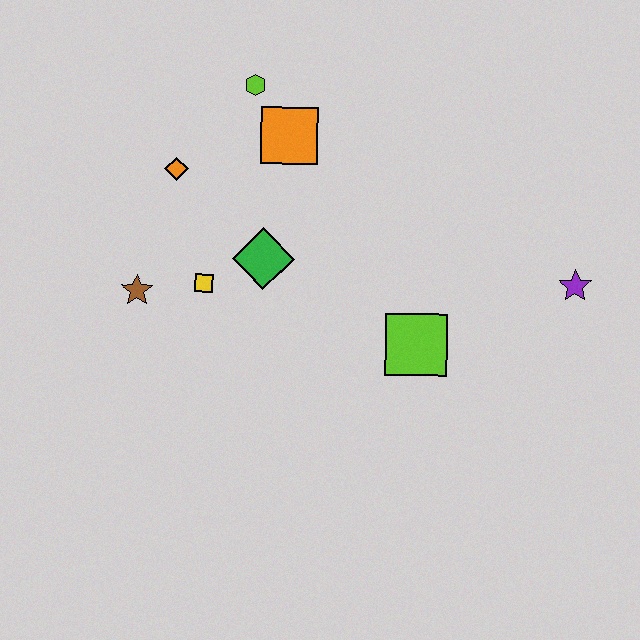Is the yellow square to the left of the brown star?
No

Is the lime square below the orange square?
Yes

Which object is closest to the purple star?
The lime square is closest to the purple star.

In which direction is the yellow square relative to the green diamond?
The yellow square is to the left of the green diamond.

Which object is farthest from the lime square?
The lime hexagon is farthest from the lime square.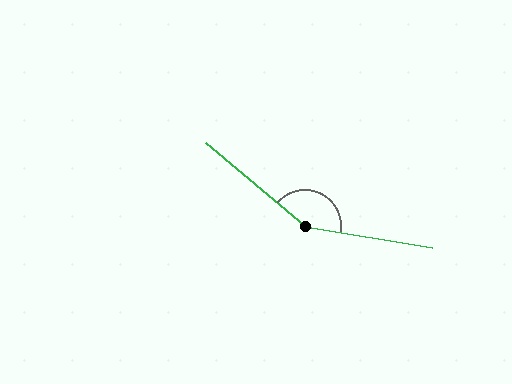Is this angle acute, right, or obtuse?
It is obtuse.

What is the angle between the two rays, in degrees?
Approximately 150 degrees.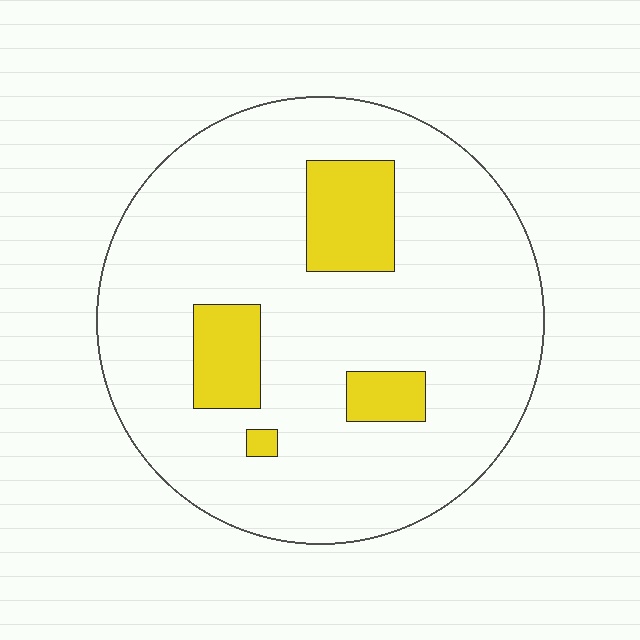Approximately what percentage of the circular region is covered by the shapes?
Approximately 15%.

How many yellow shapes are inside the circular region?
4.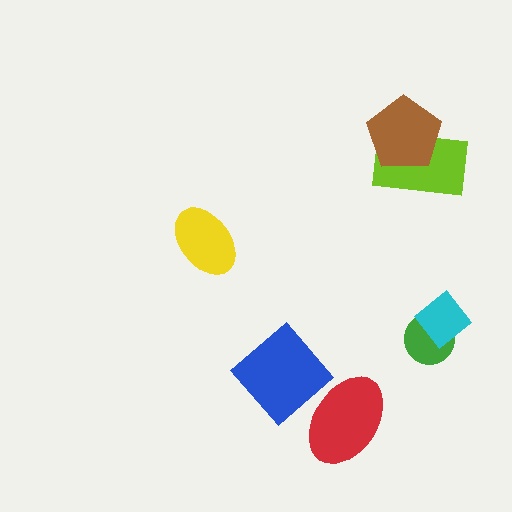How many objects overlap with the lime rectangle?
1 object overlaps with the lime rectangle.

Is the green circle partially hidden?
Yes, it is partially covered by another shape.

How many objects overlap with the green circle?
1 object overlaps with the green circle.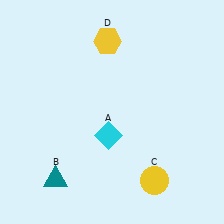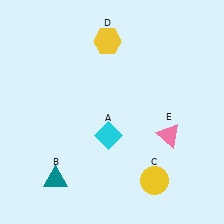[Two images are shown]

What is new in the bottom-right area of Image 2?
A pink triangle (E) was added in the bottom-right area of Image 2.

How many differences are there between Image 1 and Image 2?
There is 1 difference between the two images.